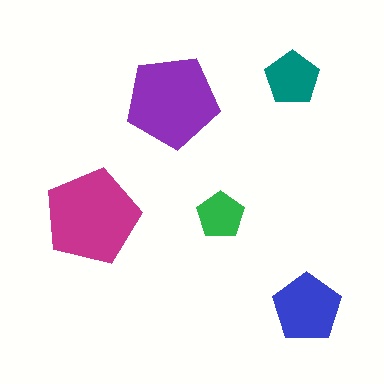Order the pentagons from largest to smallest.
the magenta one, the purple one, the blue one, the teal one, the green one.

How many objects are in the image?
There are 5 objects in the image.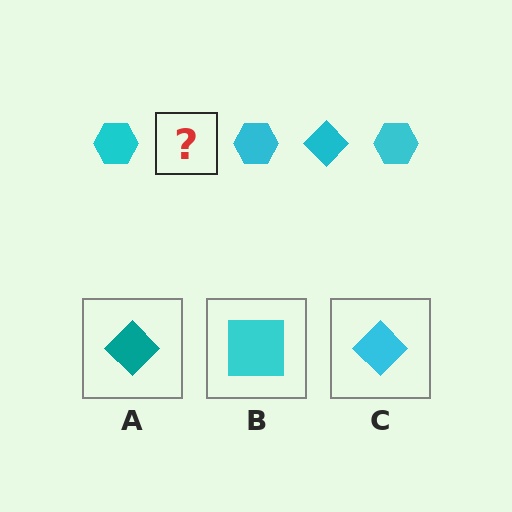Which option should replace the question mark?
Option C.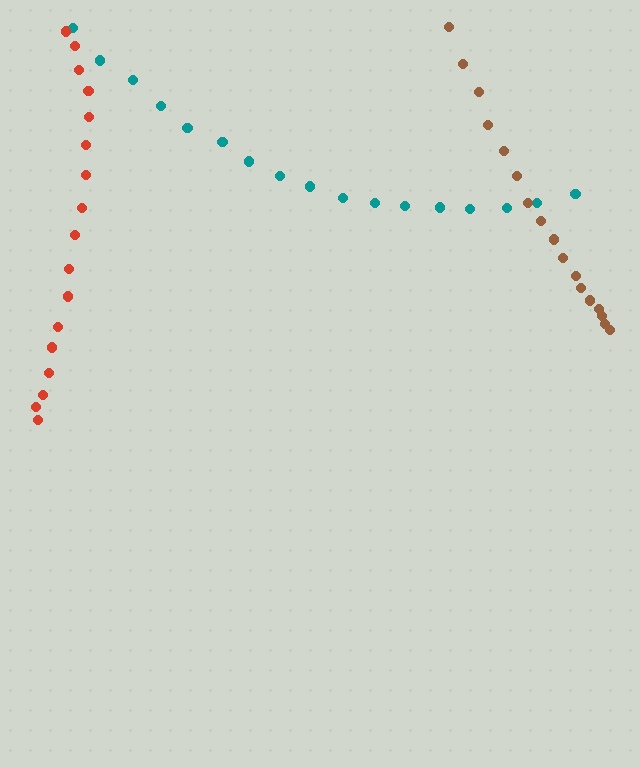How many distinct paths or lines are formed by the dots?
There are 3 distinct paths.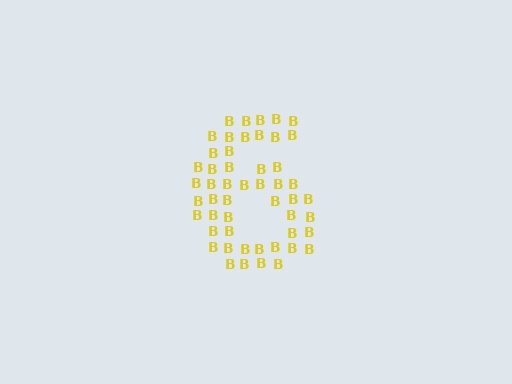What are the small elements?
The small elements are letter B's.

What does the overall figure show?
The overall figure shows the digit 6.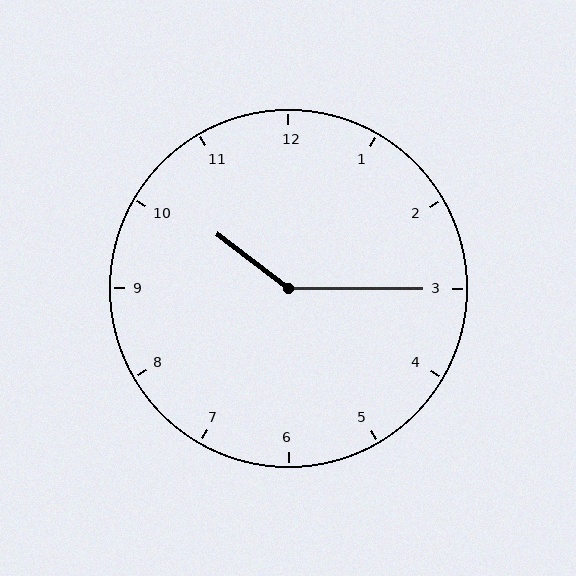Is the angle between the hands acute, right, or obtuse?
It is obtuse.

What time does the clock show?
10:15.